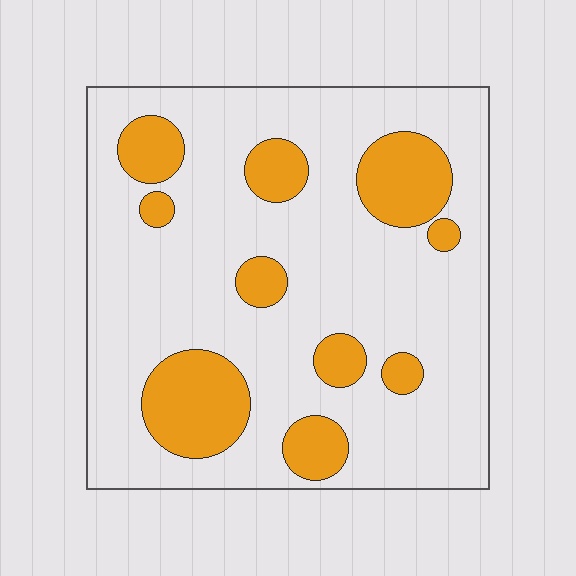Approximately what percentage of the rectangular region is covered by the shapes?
Approximately 20%.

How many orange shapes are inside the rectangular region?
10.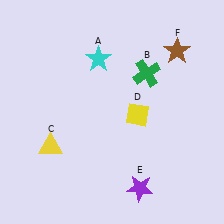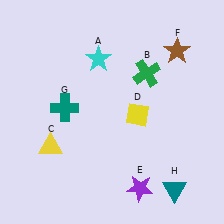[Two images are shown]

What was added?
A teal cross (G), a teal triangle (H) were added in Image 2.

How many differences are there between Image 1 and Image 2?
There are 2 differences between the two images.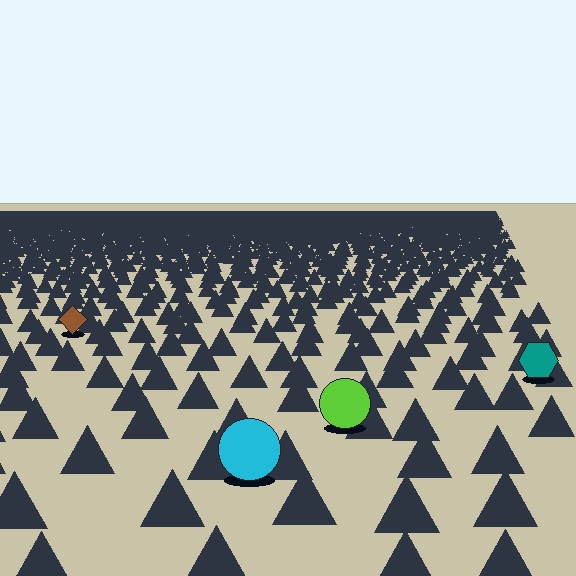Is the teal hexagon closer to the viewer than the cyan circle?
No. The cyan circle is closer — you can tell from the texture gradient: the ground texture is coarser near it.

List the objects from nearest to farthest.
From nearest to farthest: the cyan circle, the lime circle, the teal hexagon, the brown diamond.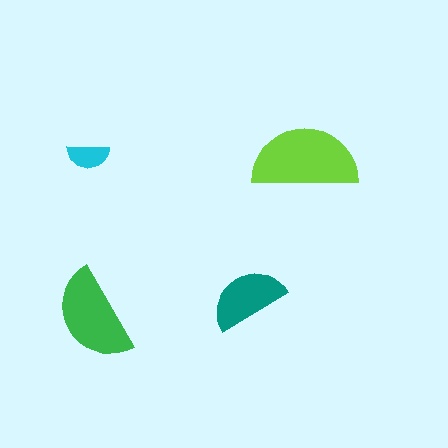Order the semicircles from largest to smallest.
the lime one, the green one, the teal one, the cyan one.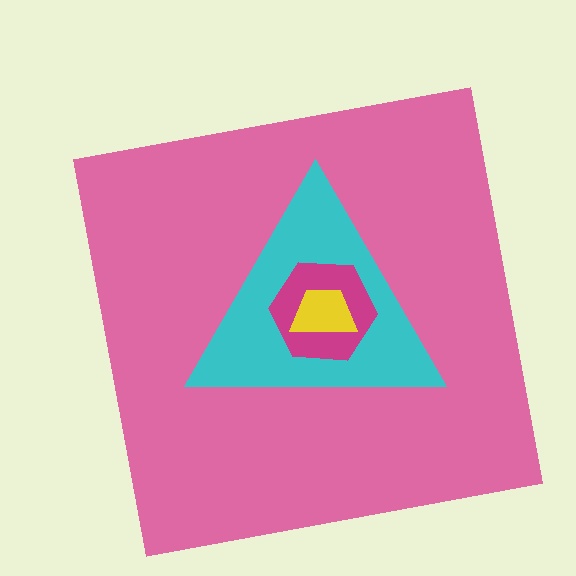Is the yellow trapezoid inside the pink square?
Yes.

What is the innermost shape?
The yellow trapezoid.